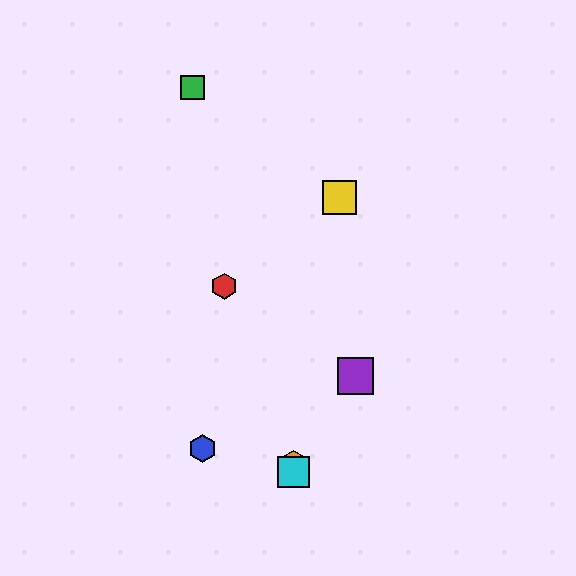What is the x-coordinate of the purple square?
The purple square is at x≈355.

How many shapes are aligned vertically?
2 shapes (the orange hexagon, the cyan square) are aligned vertically.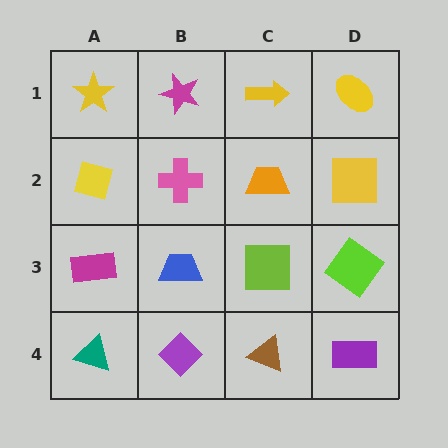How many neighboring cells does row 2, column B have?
4.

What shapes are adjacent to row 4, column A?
A magenta rectangle (row 3, column A), a purple diamond (row 4, column B).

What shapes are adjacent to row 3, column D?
A yellow square (row 2, column D), a purple rectangle (row 4, column D), a lime square (row 3, column C).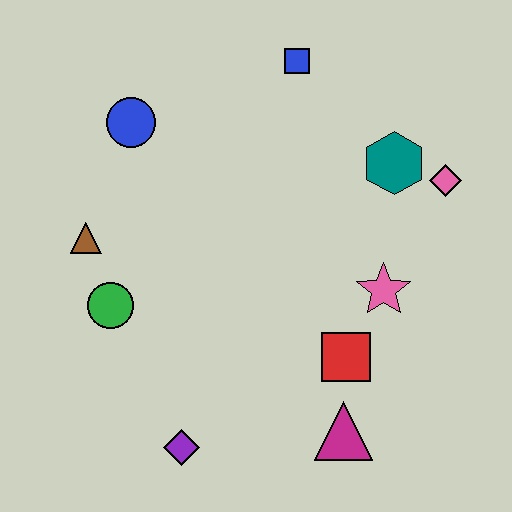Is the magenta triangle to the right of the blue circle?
Yes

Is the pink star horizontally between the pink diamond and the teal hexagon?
No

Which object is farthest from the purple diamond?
The blue square is farthest from the purple diamond.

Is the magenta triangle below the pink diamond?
Yes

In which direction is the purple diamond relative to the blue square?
The purple diamond is below the blue square.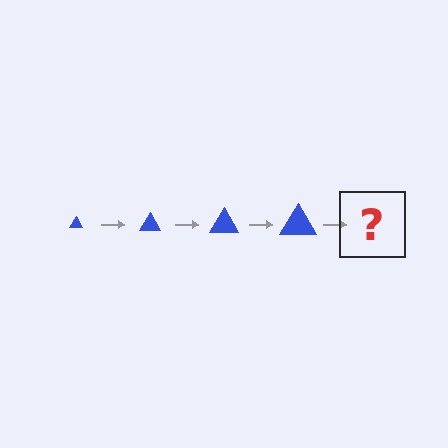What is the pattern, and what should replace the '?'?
The pattern is that the triangle gets progressively larger each step. The '?' should be a blue triangle, larger than the previous one.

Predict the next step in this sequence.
The next step is a blue triangle, larger than the previous one.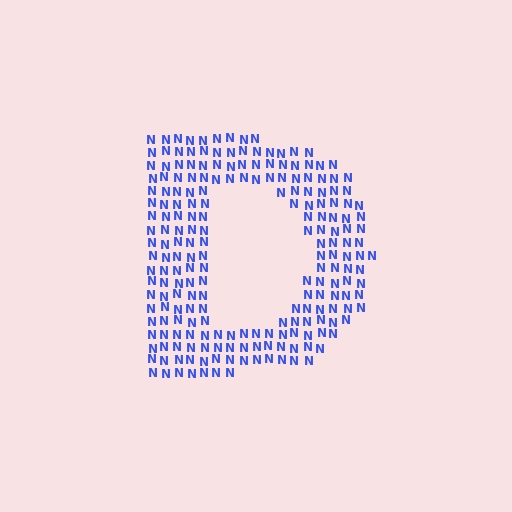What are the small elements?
The small elements are letter N's.